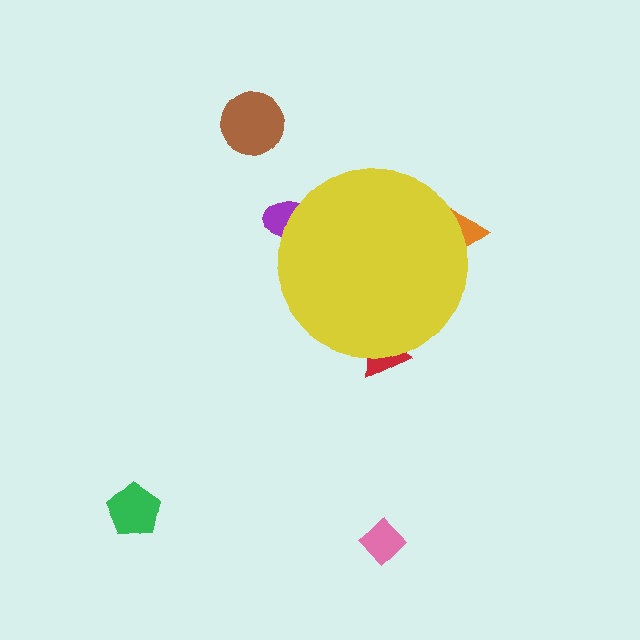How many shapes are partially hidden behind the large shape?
3 shapes are partially hidden.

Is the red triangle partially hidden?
Yes, the red triangle is partially hidden behind the yellow circle.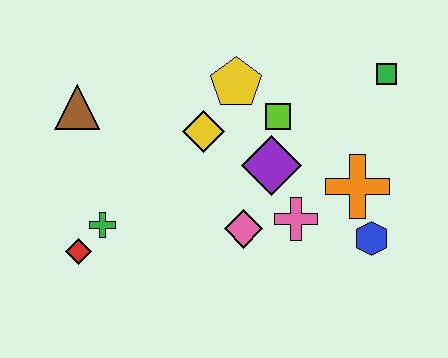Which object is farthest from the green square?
The red diamond is farthest from the green square.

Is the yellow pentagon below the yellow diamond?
No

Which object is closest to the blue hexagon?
The orange cross is closest to the blue hexagon.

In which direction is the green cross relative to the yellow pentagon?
The green cross is below the yellow pentagon.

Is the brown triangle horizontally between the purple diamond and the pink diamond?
No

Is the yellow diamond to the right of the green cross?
Yes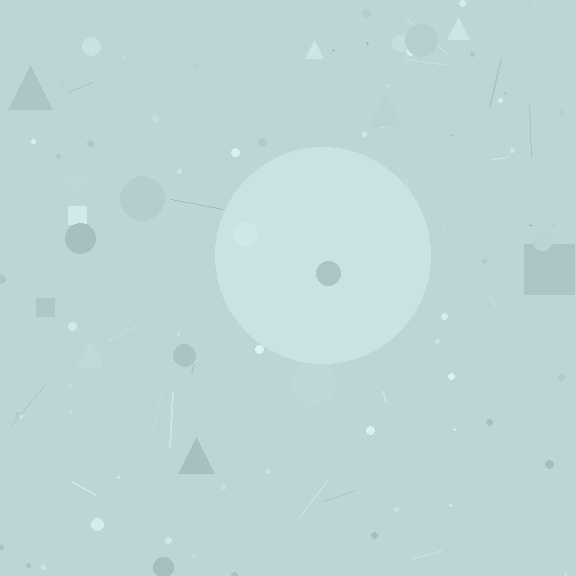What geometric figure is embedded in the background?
A circle is embedded in the background.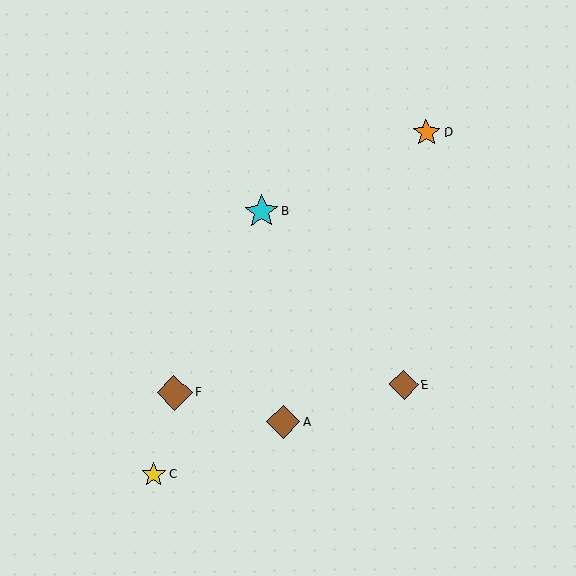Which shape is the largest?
The brown diamond (labeled F) is the largest.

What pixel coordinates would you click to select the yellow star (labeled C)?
Click at (154, 475) to select the yellow star C.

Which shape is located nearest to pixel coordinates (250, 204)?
The cyan star (labeled B) at (261, 212) is nearest to that location.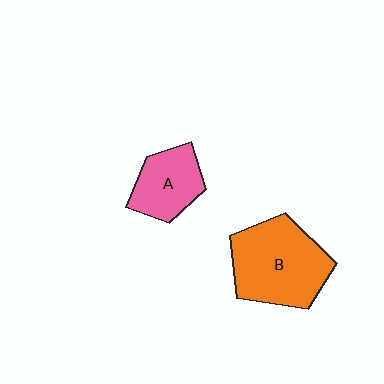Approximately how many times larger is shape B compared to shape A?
Approximately 1.7 times.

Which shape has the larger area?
Shape B (orange).